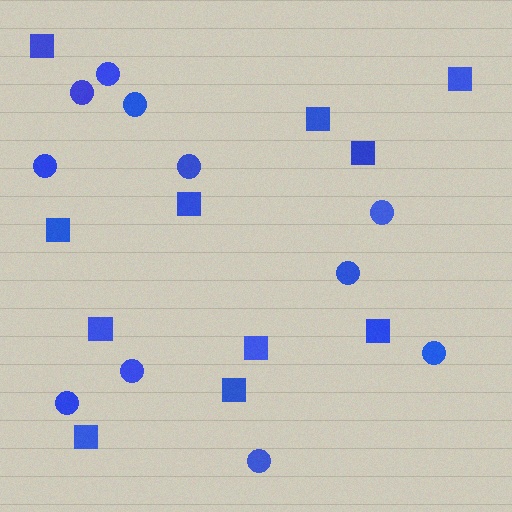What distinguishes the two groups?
There are 2 groups: one group of squares (11) and one group of circles (11).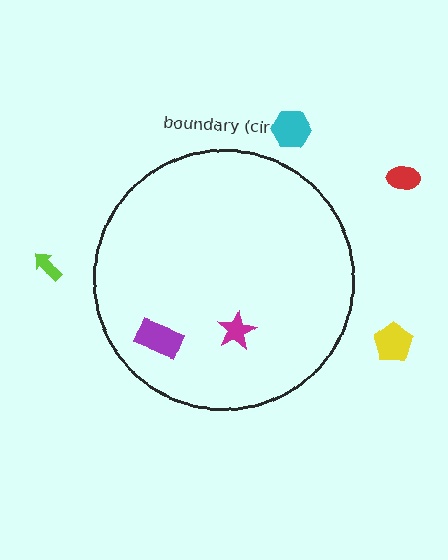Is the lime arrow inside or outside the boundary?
Outside.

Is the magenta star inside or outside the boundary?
Inside.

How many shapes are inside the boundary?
2 inside, 4 outside.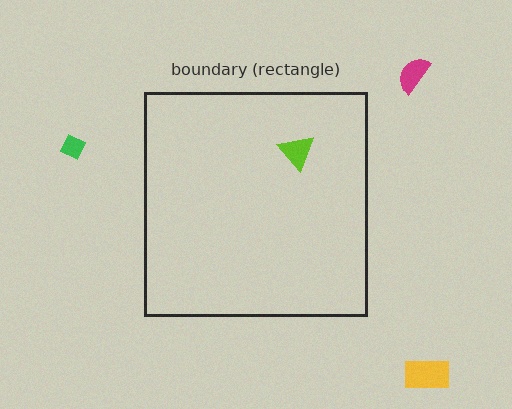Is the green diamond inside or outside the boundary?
Outside.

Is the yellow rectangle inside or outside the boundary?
Outside.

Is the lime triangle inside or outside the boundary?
Inside.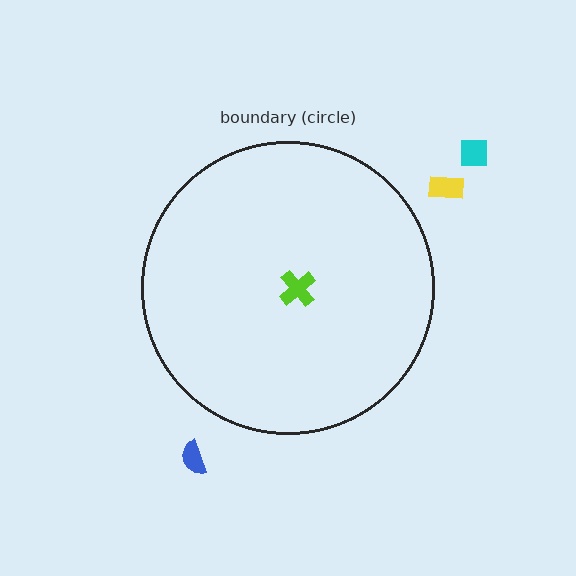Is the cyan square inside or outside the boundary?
Outside.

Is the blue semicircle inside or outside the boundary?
Outside.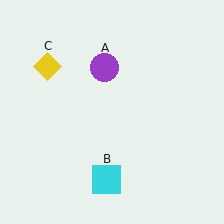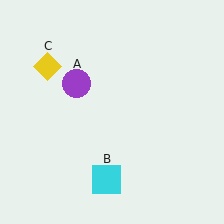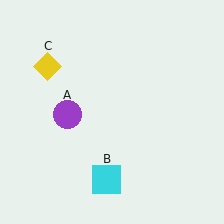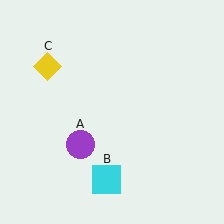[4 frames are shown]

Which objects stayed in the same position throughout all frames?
Cyan square (object B) and yellow diamond (object C) remained stationary.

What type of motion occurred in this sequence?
The purple circle (object A) rotated counterclockwise around the center of the scene.